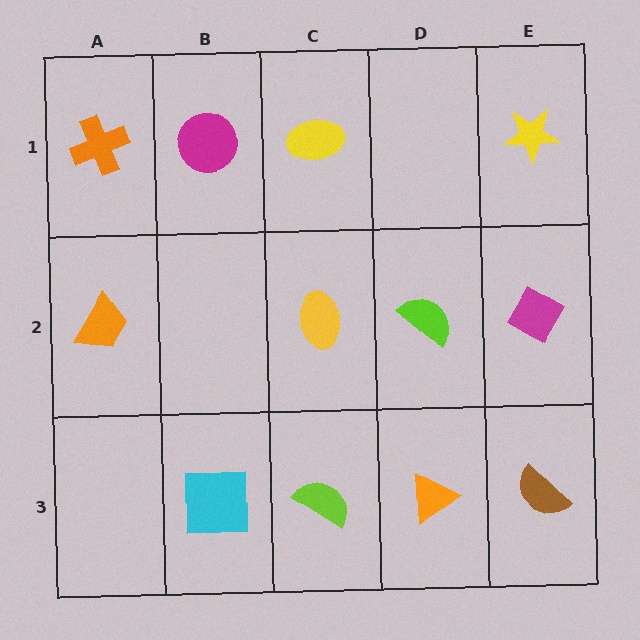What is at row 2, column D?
A lime semicircle.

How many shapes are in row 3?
4 shapes.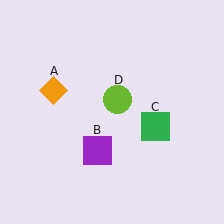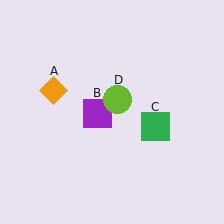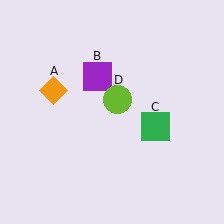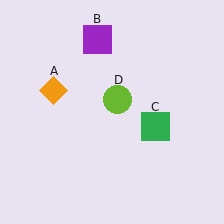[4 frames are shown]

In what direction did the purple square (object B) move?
The purple square (object B) moved up.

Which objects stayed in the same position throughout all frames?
Orange diamond (object A) and green square (object C) and lime circle (object D) remained stationary.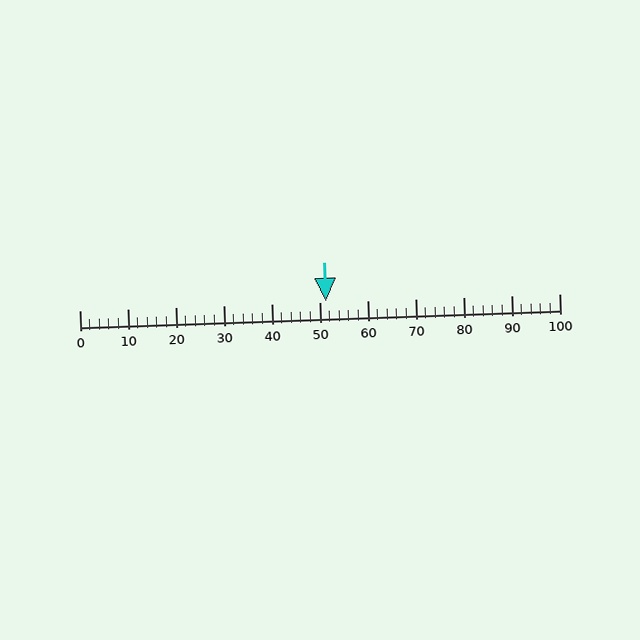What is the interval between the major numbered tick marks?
The major tick marks are spaced 10 units apart.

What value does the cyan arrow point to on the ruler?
The cyan arrow points to approximately 51.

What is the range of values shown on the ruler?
The ruler shows values from 0 to 100.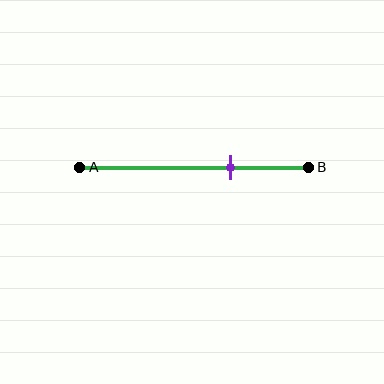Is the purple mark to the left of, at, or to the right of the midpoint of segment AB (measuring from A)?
The purple mark is to the right of the midpoint of segment AB.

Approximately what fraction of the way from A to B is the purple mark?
The purple mark is approximately 65% of the way from A to B.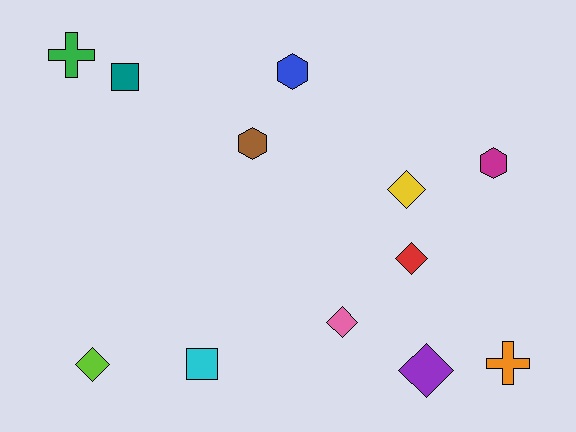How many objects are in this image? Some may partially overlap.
There are 12 objects.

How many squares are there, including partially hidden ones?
There are 2 squares.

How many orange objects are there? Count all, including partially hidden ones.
There is 1 orange object.